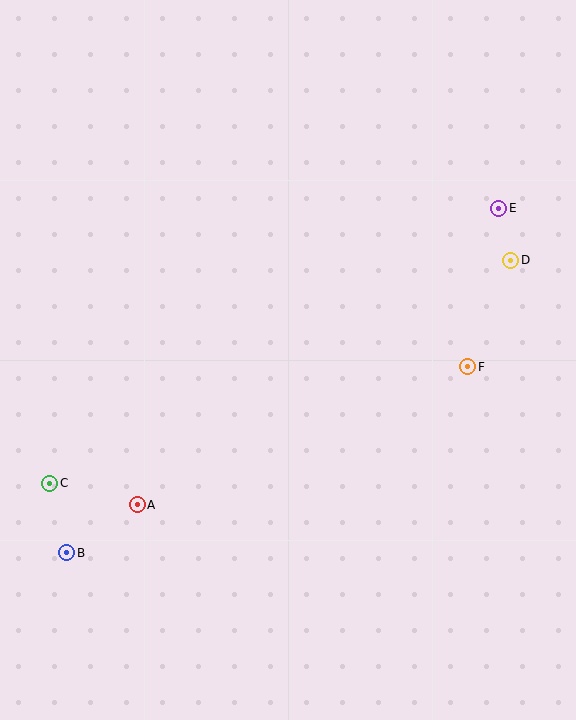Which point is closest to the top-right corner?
Point E is closest to the top-right corner.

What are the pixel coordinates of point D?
Point D is at (511, 260).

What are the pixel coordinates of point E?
Point E is at (499, 208).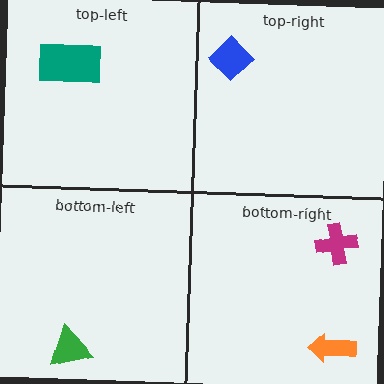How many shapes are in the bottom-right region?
2.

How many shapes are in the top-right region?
1.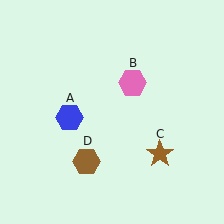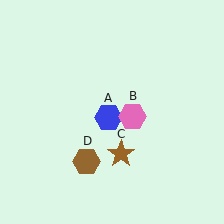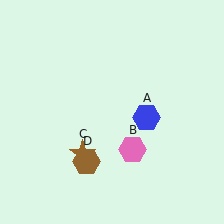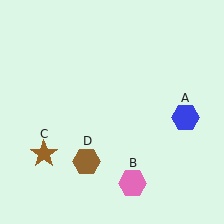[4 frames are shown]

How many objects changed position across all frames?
3 objects changed position: blue hexagon (object A), pink hexagon (object B), brown star (object C).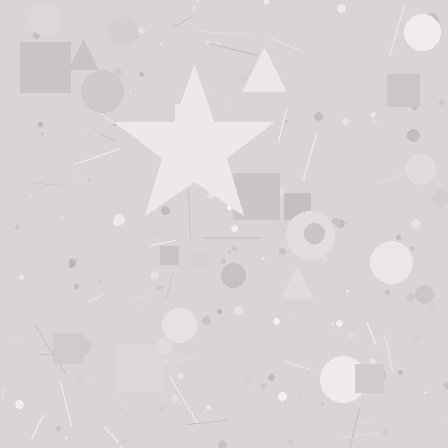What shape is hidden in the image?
A star is hidden in the image.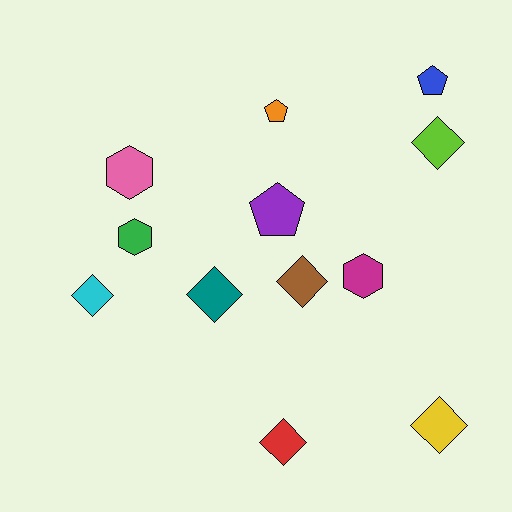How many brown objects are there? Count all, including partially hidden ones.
There is 1 brown object.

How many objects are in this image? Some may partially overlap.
There are 12 objects.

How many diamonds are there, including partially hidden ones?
There are 6 diamonds.